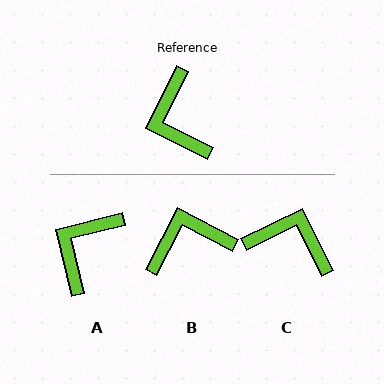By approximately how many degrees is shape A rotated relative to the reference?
Approximately 50 degrees clockwise.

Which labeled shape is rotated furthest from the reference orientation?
C, about 128 degrees away.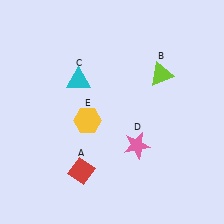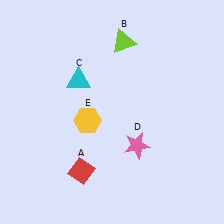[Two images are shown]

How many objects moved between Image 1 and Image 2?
1 object moved between the two images.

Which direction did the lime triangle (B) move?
The lime triangle (B) moved left.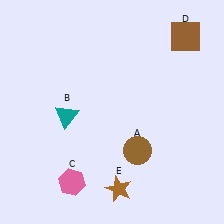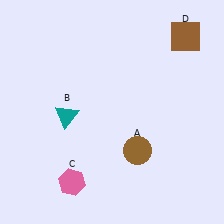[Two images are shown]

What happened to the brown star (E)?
The brown star (E) was removed in Image 2. It was in the bottom-right area of Image 1.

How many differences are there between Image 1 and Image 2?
There is 1 difference between the two images.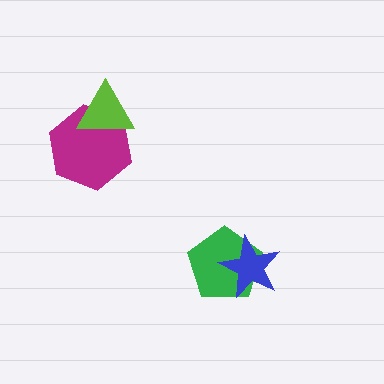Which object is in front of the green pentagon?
The blue star is in front of the green pentagon.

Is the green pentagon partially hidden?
Yes, it is partially covered by another shape.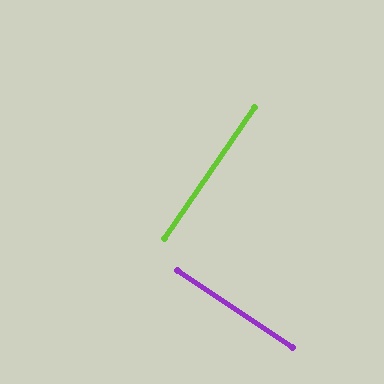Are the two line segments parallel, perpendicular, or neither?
Perpendicular — they meet at approximately 90°.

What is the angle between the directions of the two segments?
Approximately 90 degrees.